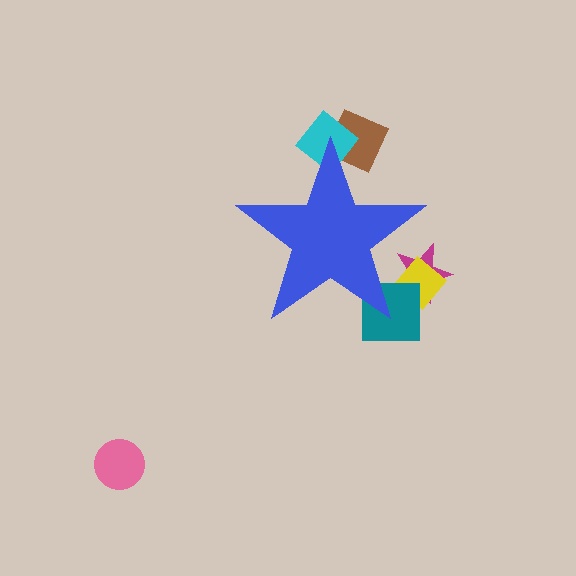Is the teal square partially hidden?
Yes, the teal square is partially hidden behind the blue star.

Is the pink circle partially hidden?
No, the pink circle is fully visible.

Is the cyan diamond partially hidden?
Yes, the cyan diamond is partially hidden behind the blue star.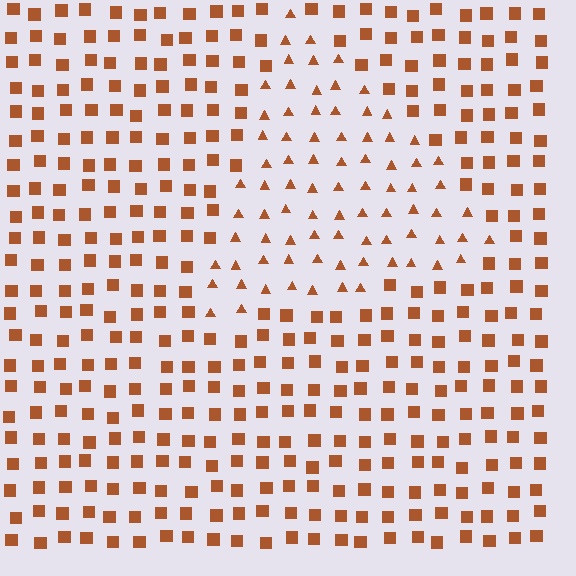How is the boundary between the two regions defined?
The boundary is defined by a change in element shape: triangles inside vs. squares outside. All elements share the same color and spacing.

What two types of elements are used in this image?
The image uses triangles inside the triangle region and squares outside it.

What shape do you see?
I see a triangle.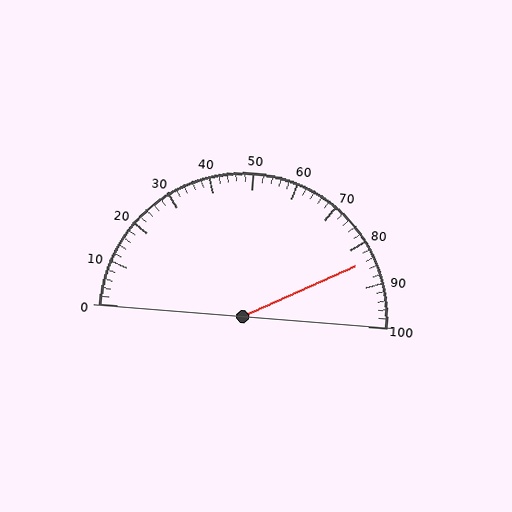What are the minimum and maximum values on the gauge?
The gauge ranges from 0 to 100.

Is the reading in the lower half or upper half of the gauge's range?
The reading is in the upper half of the range (0 to 100).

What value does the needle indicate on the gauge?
The needle indicates approximately 84.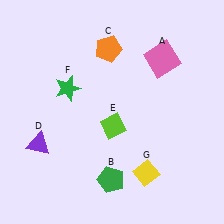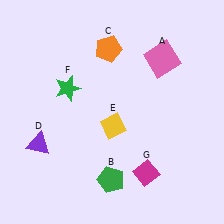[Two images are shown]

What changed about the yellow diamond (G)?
In Image 1, G is yellow. In Image 2, it changed to magenta.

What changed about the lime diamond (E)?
In Image 1, E is lime. In Image 2, it changed to yellow.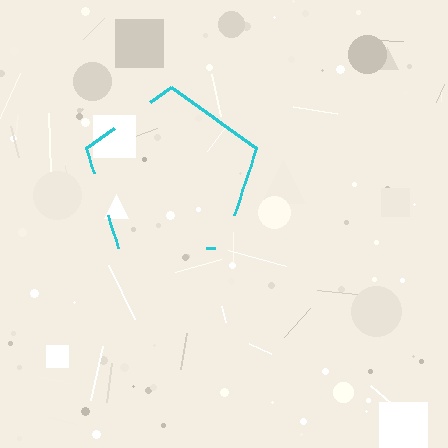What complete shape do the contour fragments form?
The contour fragments form a pentagon.